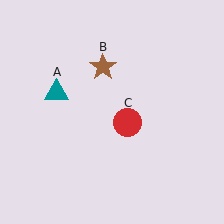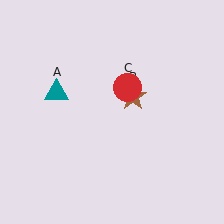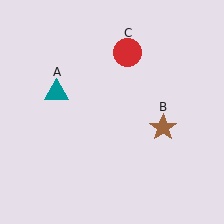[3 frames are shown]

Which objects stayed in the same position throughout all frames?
Teal triangle (object A) remained stationary.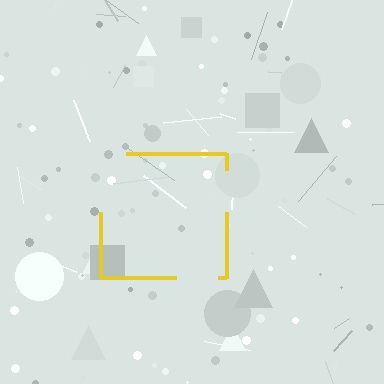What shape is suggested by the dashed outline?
The dashed outline suggests a square.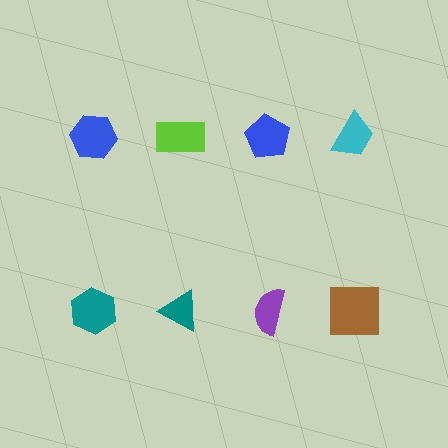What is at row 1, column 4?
A cyan trapezoid.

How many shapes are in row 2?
4 shapes.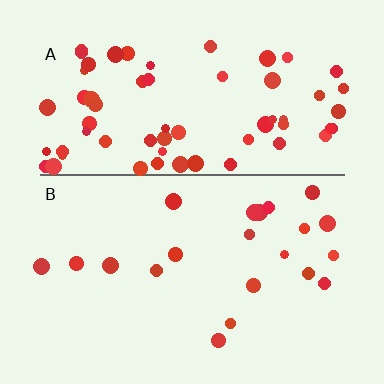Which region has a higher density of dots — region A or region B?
A (the top).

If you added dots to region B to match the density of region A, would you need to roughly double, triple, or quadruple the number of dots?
Approximately triple.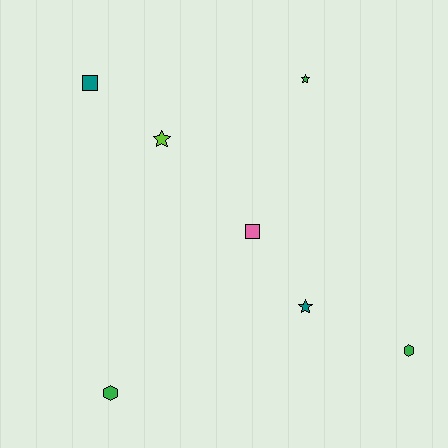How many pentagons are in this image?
There are no pentagons.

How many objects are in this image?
There are 7 objects.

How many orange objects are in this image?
There are no orange objects.